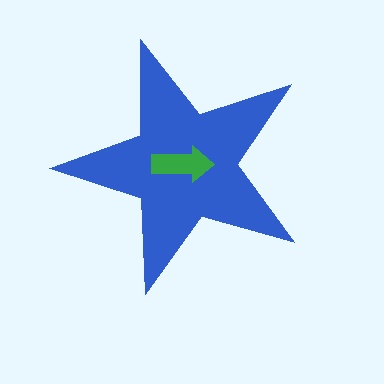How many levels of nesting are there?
2.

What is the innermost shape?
The green arrow.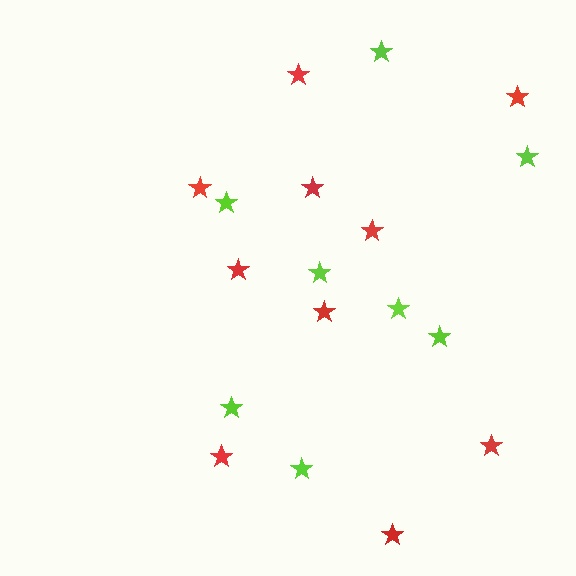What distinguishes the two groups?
There are 2 groups: one group of red stars (10) and one group of lime stars (8).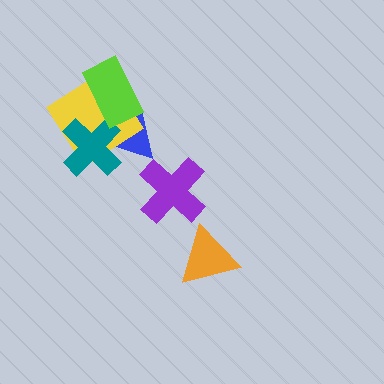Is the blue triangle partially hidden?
Yes, it is partially covered by another shape.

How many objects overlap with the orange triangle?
0 objects overlap with the orange triangle.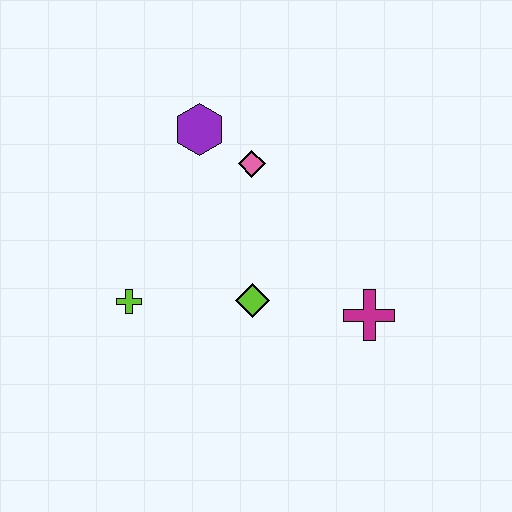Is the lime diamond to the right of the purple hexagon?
Yes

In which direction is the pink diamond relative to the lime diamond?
The pink diamond is above the lime diamond.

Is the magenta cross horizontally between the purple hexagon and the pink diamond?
No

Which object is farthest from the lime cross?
The magenta cross is farthest from the lime cross.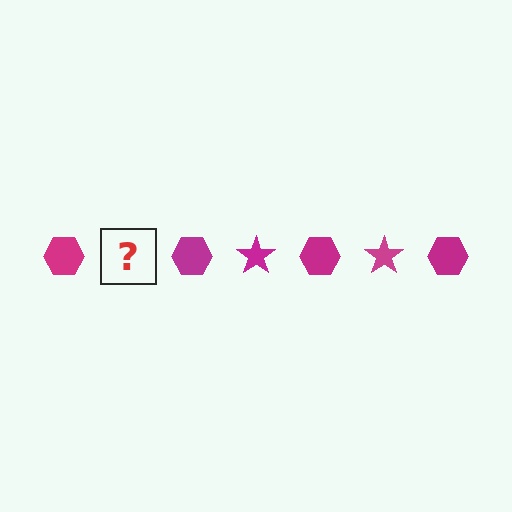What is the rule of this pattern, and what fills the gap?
The rule is that the pattern cycles through hexagon, star shapes in magenta. The gap should be filled with a magenta star.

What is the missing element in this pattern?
The missing element is a magenta star.